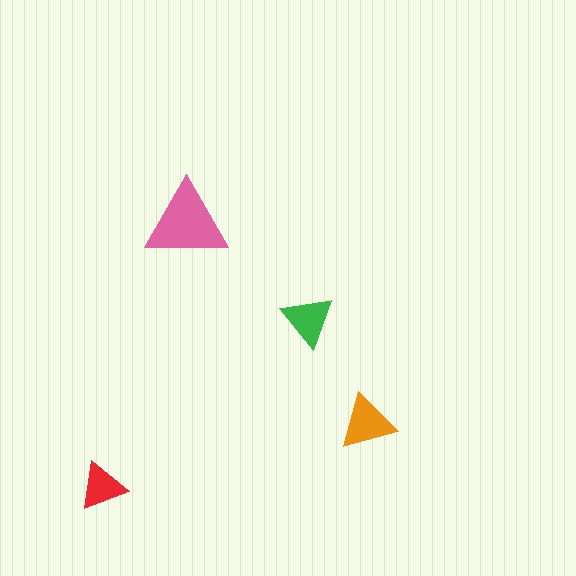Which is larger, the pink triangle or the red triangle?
The pink one.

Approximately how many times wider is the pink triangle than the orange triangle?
About 1.5 times wider.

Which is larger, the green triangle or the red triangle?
The green one.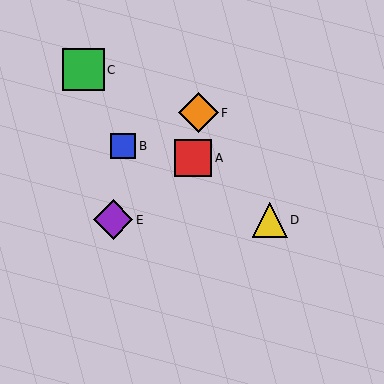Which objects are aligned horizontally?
Objects D, E are aligned horizontally.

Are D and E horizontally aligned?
Yes, both are at y≈220.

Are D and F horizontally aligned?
No, D is at y≈220 and F is at y≈113.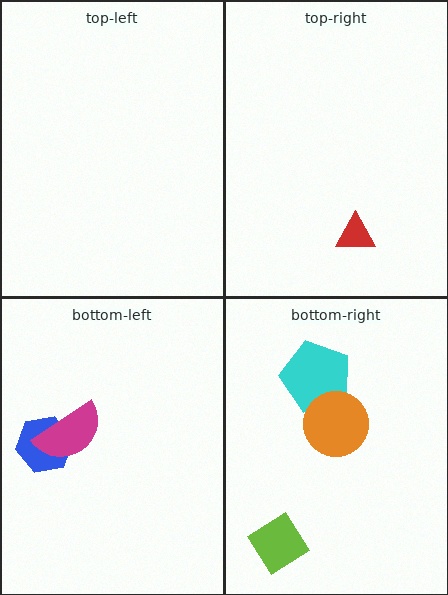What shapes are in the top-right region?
The red triangle.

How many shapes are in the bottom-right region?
3.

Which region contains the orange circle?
The bottom-right region.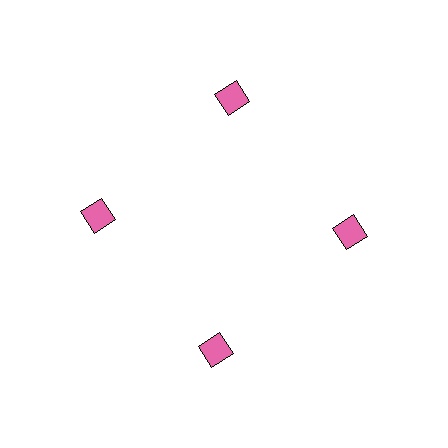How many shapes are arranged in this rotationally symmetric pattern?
There are 4 shapes, arranged in 4 groups of 1.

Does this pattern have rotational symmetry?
Yes, this pattern has 4-fold rotational symmetry. It looks the same after rotating 90 degrees around the center.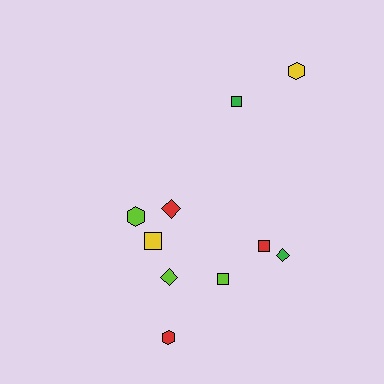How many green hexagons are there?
There are no green hexagons.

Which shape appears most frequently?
Square, with 4 objects.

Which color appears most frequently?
Lime, with 3 objects.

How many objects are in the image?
There are 10 objects.